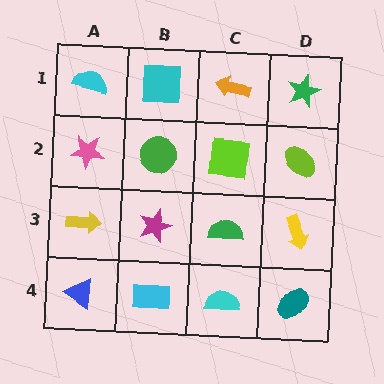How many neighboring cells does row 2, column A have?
3.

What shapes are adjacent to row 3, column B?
A green circle (row 2, column B), a cyan rectangle (row 4, column B), a yellow arrow (row 3, column A), a green semicircle (row 3, column C).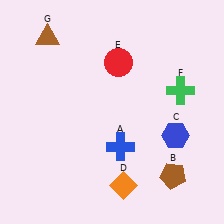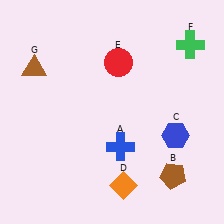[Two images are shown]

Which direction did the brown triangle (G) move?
The brown triangle (G) moved down.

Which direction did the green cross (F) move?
The green cross (F) moved up.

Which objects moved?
The objects that moved are: the green cross (F), the brown triangle (G).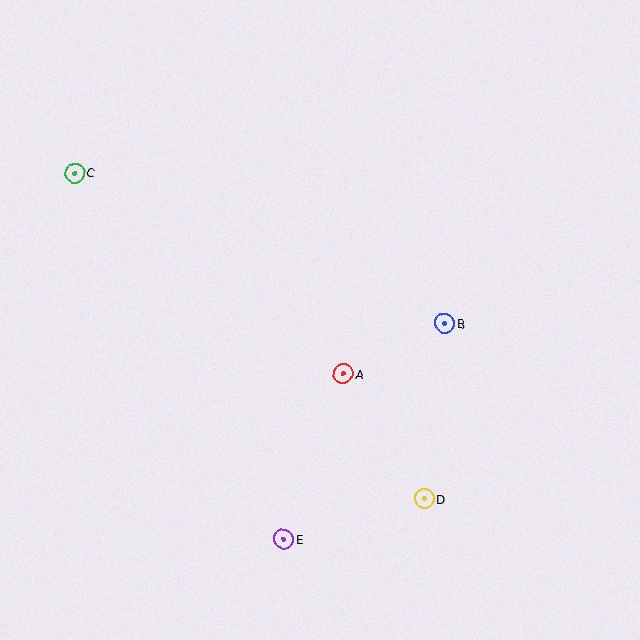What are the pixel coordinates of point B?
Point B is at (445, 323).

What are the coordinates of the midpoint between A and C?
The midpoint between A and C is at (209, 273).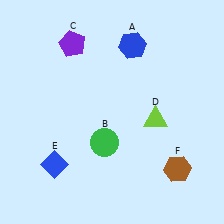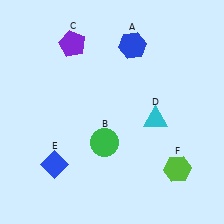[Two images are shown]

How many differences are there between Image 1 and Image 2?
There are 2 differences between the two images.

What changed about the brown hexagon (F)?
In Image 1, F is brown. In Image 2, it changed to lime.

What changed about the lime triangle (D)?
In Image 1, D is lime. In Image 2, it changed to cyan.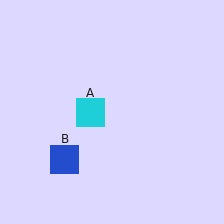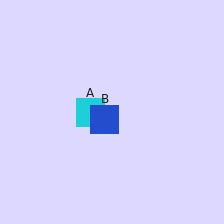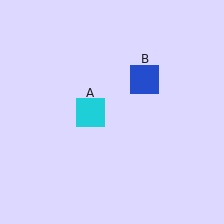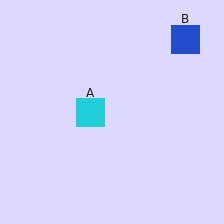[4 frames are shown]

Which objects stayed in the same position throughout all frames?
Cyan square (object A) remained stationary.